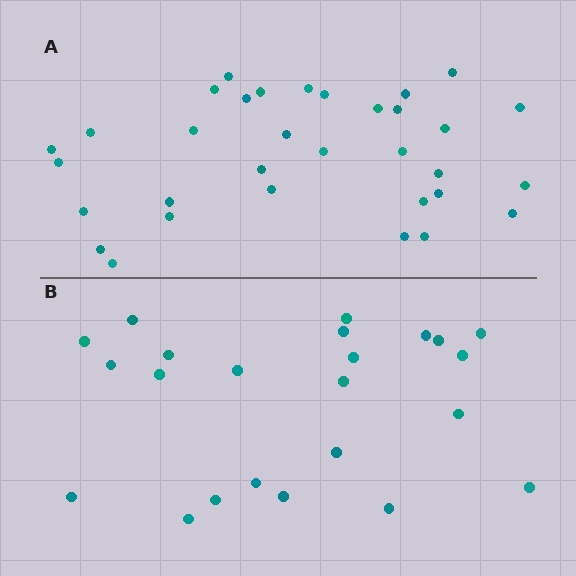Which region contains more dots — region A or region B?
Region A (the top region) has more dots.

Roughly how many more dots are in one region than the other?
Region A has roughly 10 or so more dots than region B.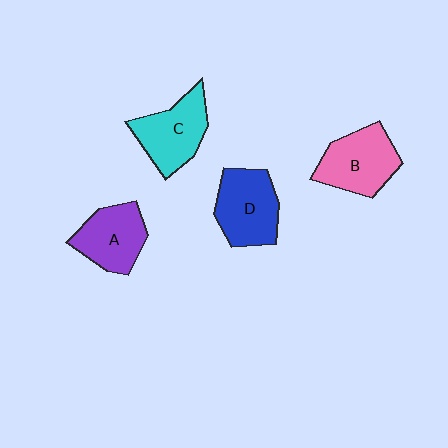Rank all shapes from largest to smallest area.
From largest to smallest: D (blue), B (pink), C (cyan), A (purple).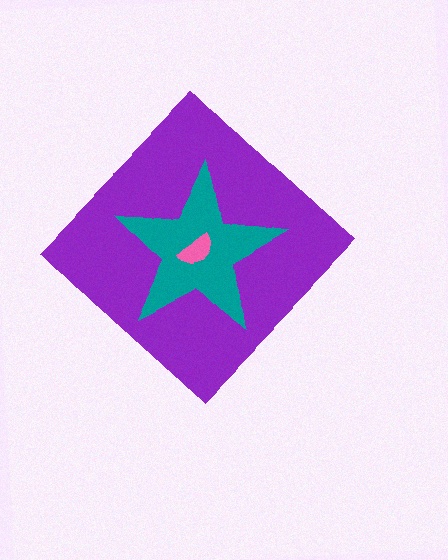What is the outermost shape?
The purple diamond.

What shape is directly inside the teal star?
The pink semicircle.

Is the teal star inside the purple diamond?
Yes.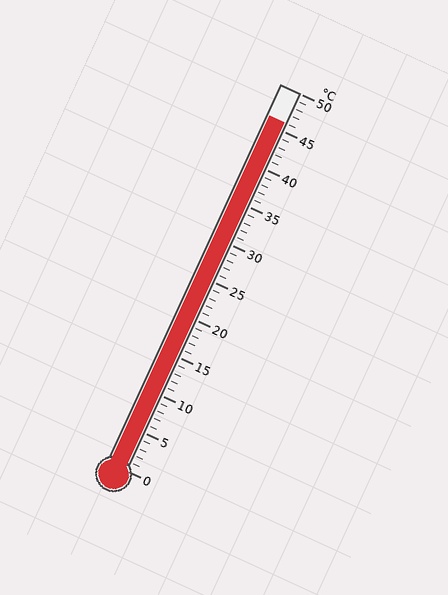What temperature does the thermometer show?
The thermometer shows approximately 46°C.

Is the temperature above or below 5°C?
The temperature is above 5°C.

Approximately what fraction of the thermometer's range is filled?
The thermometer is filled to approximately 90% of its range.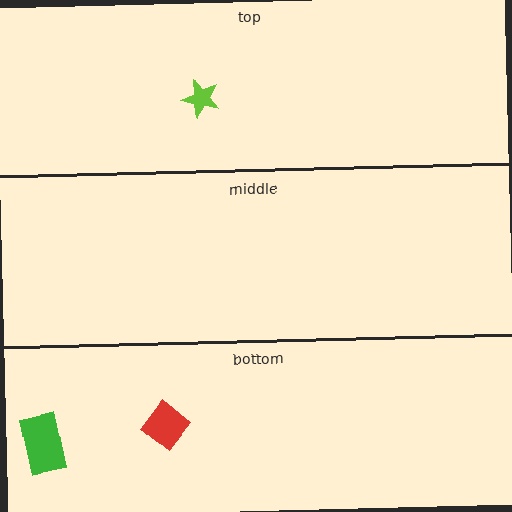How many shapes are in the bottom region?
2.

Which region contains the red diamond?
The bottom region.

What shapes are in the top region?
The lime star.